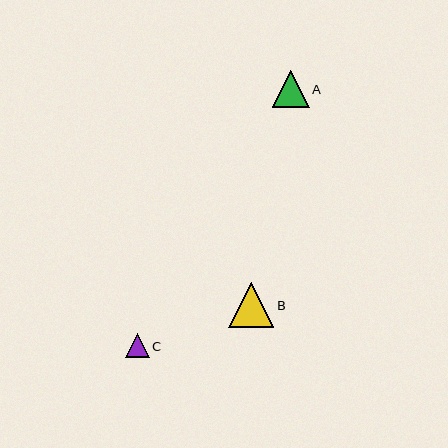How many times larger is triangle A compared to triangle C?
Triangle A is approximately 1.6 times the size of triangle C.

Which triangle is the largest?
Triangle B is the largest with a size of approximately 45 pixels.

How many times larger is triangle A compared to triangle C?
Triangle A is approximately 1.6 times the size of triangle C.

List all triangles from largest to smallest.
From largest to smallest: B, A, C.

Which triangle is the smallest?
Triangle C is the smallest with a size of approximately 23 pixels.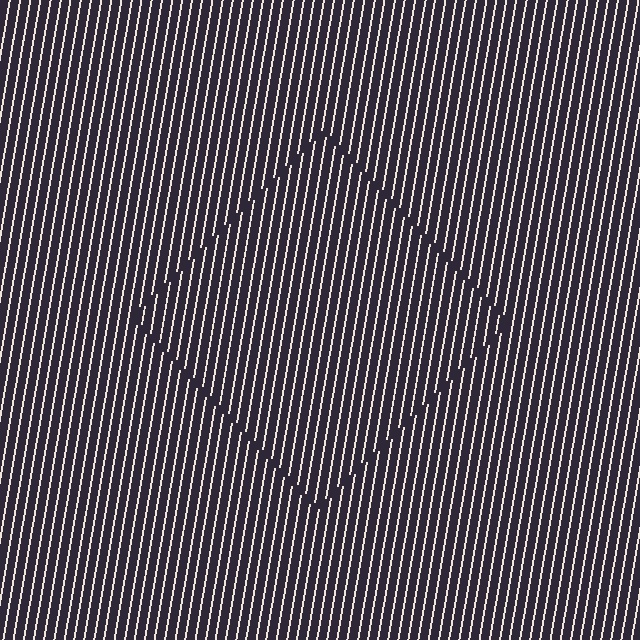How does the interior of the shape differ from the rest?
The interior of the shape contains the same grating, shifted by half a period — the contour is defined by the phase discontinuity where line-ends from the inner and outer gratings abut.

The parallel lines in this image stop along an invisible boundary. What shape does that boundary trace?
An illusory square. The interior of the shape contains the same grating, shifted by half a period — the contour is defined by the phase discontinuity where line-ends from the inner and outer gratings abut.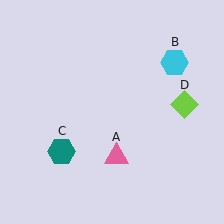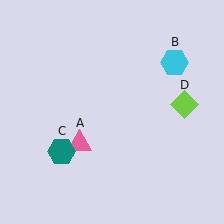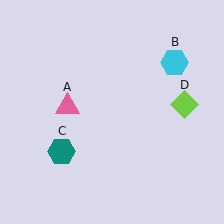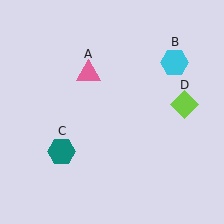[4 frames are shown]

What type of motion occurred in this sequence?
The pink triangle (object A) rotated clockwise around the center of the scene.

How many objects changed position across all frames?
1 object changed position: pink triangle (object A).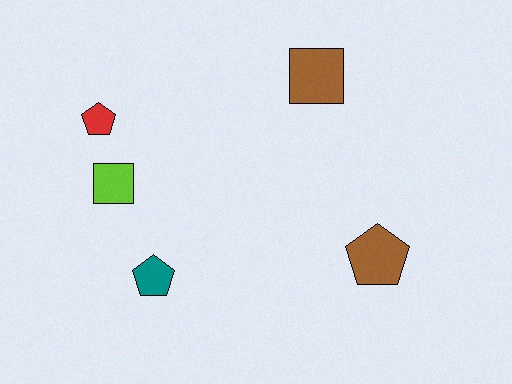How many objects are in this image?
There are 5 objects.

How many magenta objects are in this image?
There are no magenta objects.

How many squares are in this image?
There are 2 squares.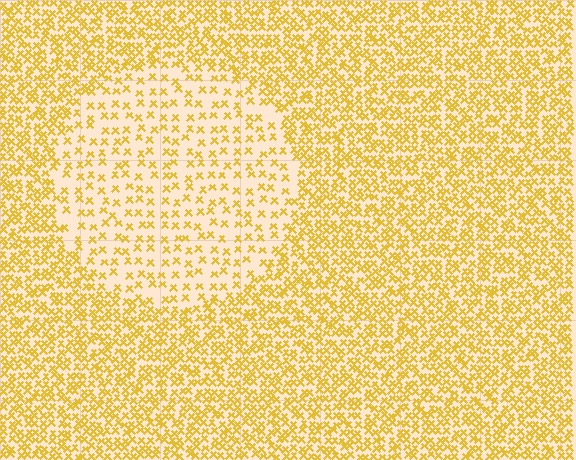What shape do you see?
I see a circle.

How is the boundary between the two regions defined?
The boundary is defined by a change in element density (approximately 2.3x ratio). All elements are the same color, size, and shape.